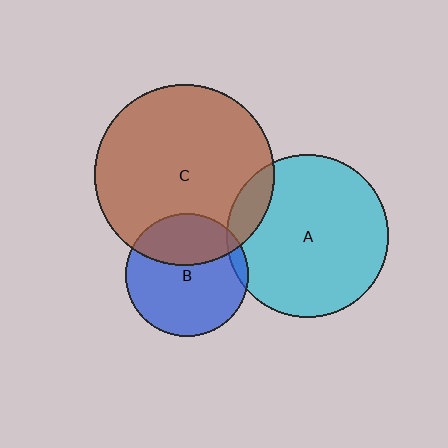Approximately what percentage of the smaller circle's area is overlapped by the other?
Approximately 5%.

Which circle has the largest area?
Circle C (brown).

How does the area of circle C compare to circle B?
Approximately 2.1 times.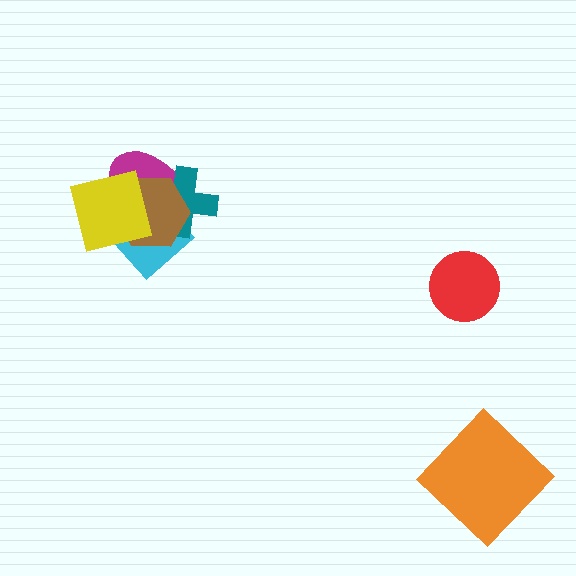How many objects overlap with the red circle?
0 objects overlap with the red circle.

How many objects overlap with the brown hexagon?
4 objects overlap with the brown hexagon.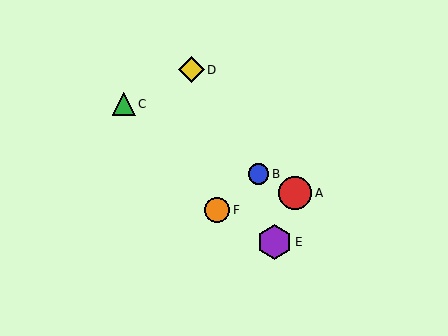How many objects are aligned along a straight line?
3 objects (A, B, C) are aligned along a straight line.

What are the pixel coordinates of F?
Object F is at (217, 210).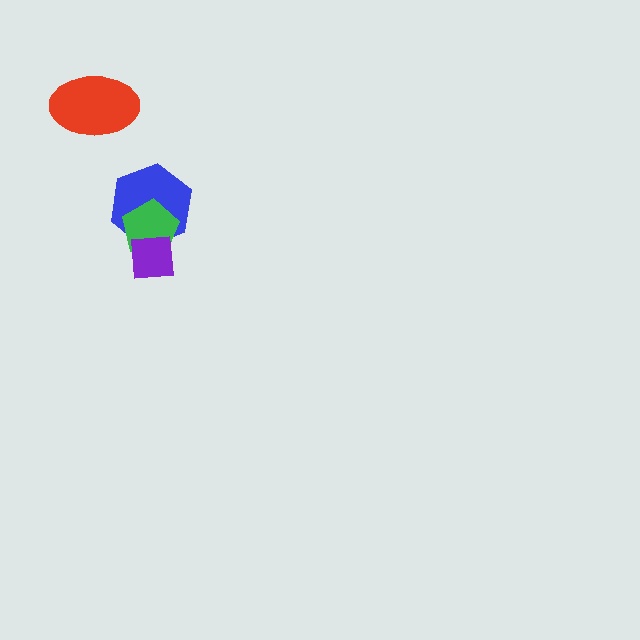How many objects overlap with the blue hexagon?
2 objects overlap with the blue hexagon.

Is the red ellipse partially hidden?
No, no other shape covers it.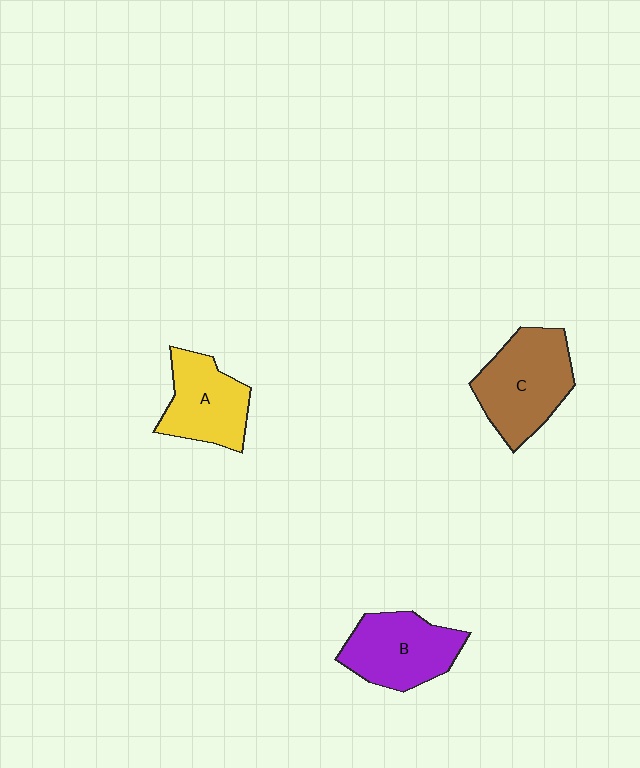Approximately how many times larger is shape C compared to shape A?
Approximately 1.3 times.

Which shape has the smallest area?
Shape A (yellow).